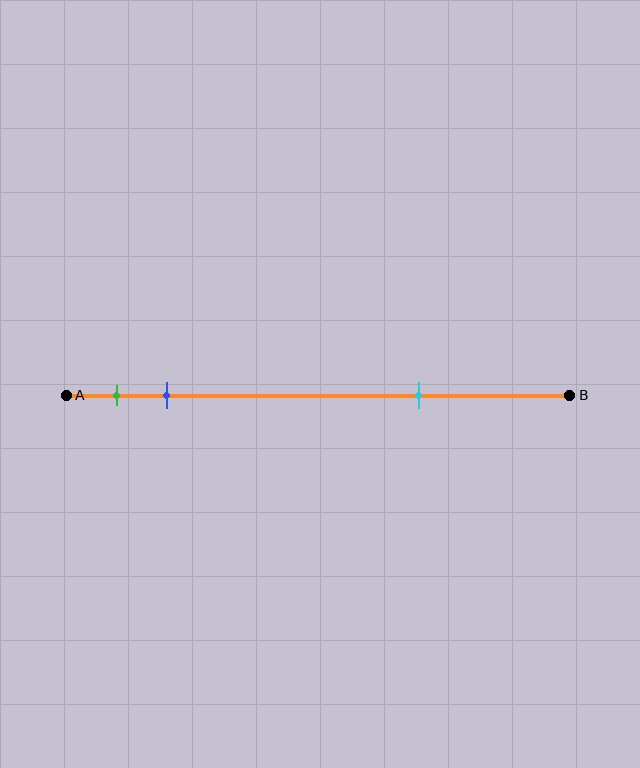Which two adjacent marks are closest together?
The green and blue marks are the closest adjacent pair.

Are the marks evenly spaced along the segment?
No, the marks are not evenly spaced.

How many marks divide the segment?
There are 3 marks dividing the segment.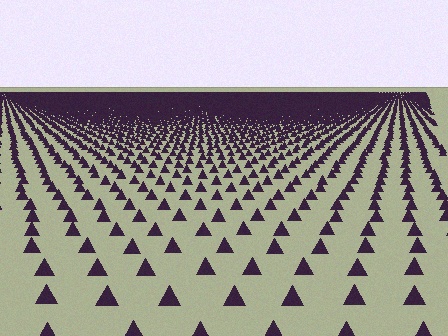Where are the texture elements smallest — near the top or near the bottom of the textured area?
Near the top.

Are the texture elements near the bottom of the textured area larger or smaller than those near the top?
Larger. Near the bottom, elements are closer to the viewer and appear at a bigger on-screen size.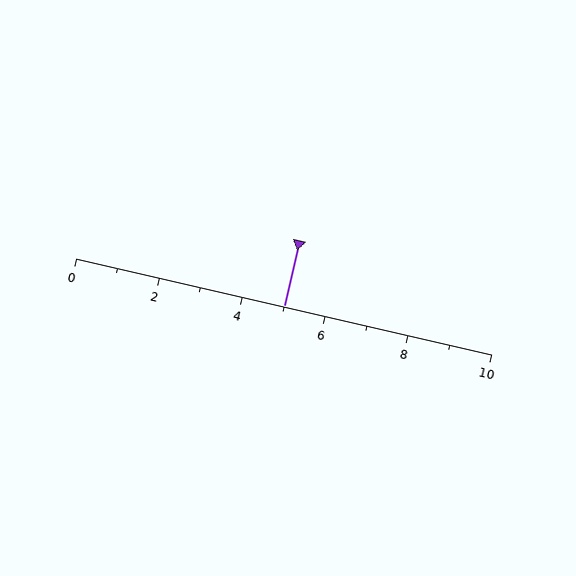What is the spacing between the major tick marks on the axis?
The major ticks are spaced 2 apart.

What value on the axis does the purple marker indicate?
The marker indicates approximately 5.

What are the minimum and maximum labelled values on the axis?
The axis runs from 0 to 10.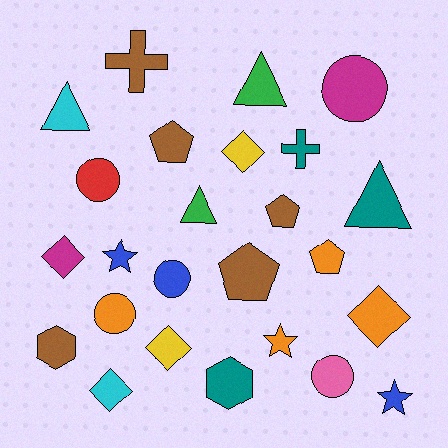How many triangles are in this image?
There are 4 triangles.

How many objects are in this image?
There are 25 objects.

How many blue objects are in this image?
There are 3 blue objects.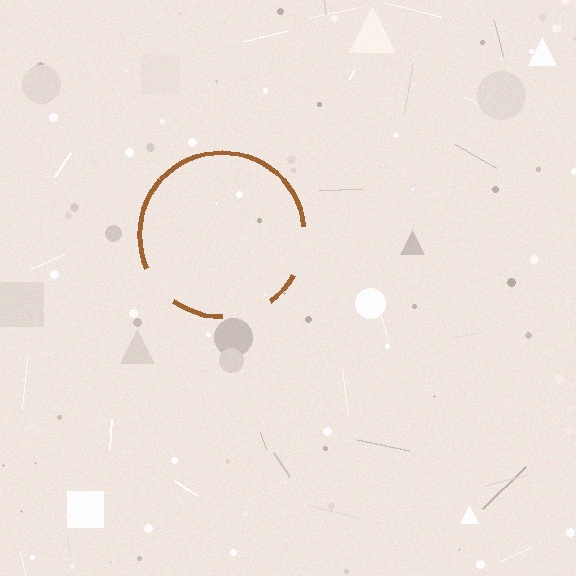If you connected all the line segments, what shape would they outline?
They would outline a circle.